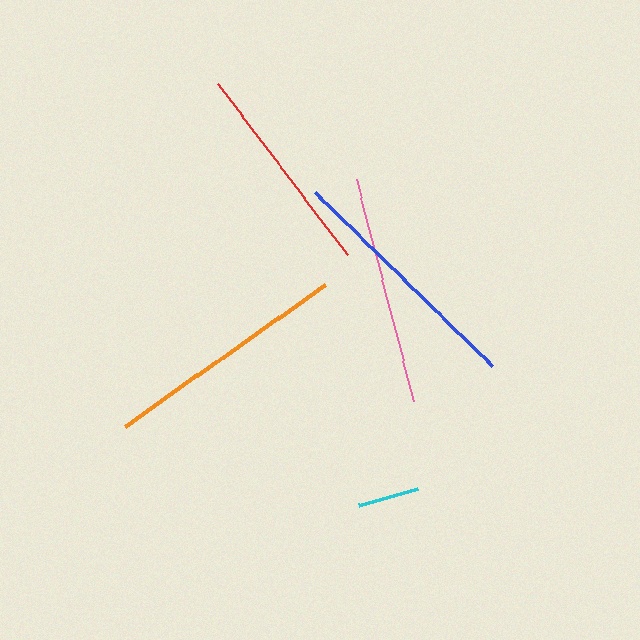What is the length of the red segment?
The red segment is approximately 215 pixels long.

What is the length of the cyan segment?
The cyan segment is approximately 62 pixels long.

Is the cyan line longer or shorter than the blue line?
The blue line is longer than the cyan line.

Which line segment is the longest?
The blue line is the longest at approximately 249 pixels.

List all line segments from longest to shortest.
From longest to shortest: blue, orange, pink, red, cyan.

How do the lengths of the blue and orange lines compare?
The blue and orange lines are approximately the same length.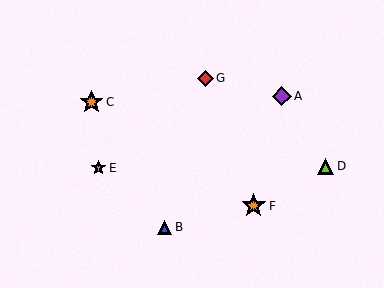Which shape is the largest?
The orange star (labeled F) is the largest.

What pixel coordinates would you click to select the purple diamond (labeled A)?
Click at (282, 96) to select the purple diamond A.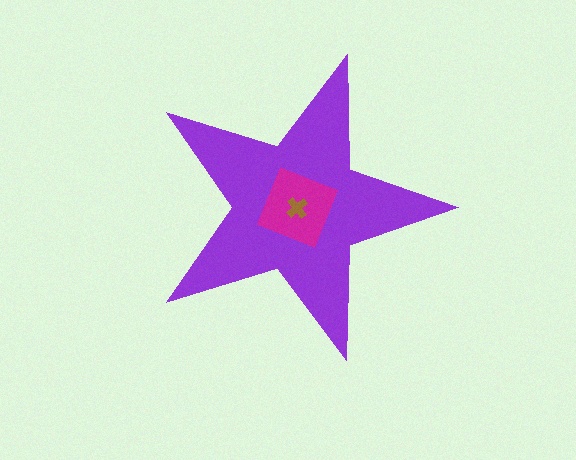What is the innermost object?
The brown cross.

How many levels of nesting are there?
3.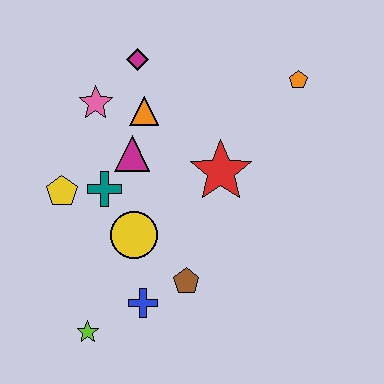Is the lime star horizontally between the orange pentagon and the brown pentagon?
No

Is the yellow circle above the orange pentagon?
No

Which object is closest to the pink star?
The orange triangle is closest to the pink star.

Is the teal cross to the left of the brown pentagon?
Yes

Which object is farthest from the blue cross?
The orange pentagon is farthest from the blue cross.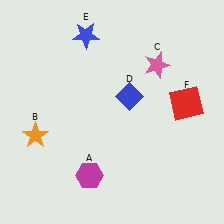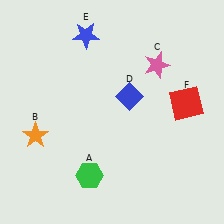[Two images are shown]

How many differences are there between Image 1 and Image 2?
There is 1 difference between the two images.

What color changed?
The hexagon (A) changed from magenta in Image 1 to green in Image 2.